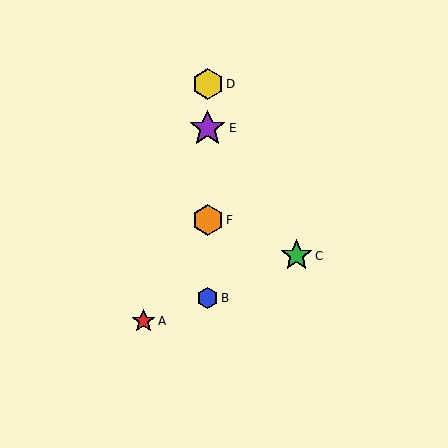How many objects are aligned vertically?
4 objects (B, D, E, F) are aligned vertically.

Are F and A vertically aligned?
No, F is at x≈208 and A is at x≈144.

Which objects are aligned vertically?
Objects B, D, E, F are aligned vertically.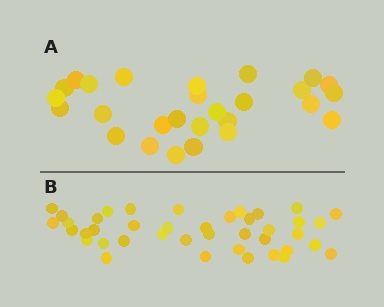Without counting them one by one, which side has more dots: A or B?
Region B (the bottom region) has more dots.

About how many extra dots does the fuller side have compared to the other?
Region B has approximately 15 more dots than region A.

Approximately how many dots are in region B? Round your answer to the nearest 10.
About 40 dots. (The exact count is 41, which rounds to 40.)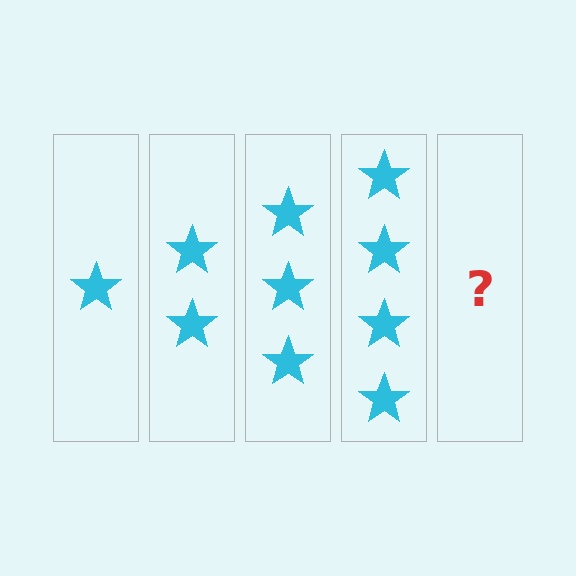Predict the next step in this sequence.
The next step is 5 stars.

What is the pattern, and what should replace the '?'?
The pattern is that each step adds one more star. The '?' should be 5 stars.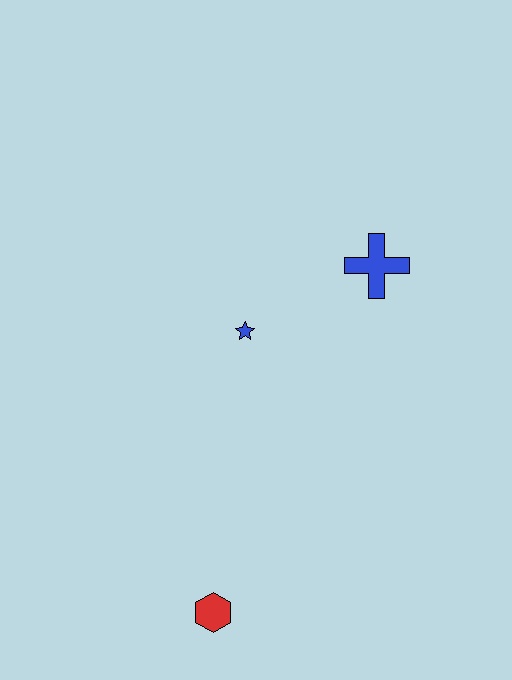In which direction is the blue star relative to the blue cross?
The blue star is to the left of the blue cross.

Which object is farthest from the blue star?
The red hexagon is farthest from the blue star.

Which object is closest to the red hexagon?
The blue star is closest to the red hexagon.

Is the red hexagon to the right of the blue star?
No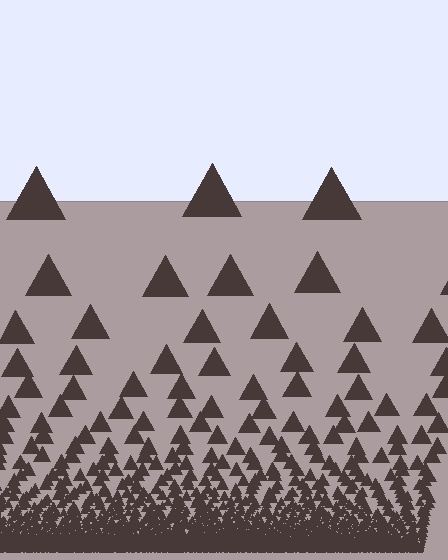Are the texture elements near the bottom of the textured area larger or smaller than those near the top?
Smaller. The gradient is inverted — elements near the bottom are smaller and denser.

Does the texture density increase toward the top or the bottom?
Density increases toward the bottom.